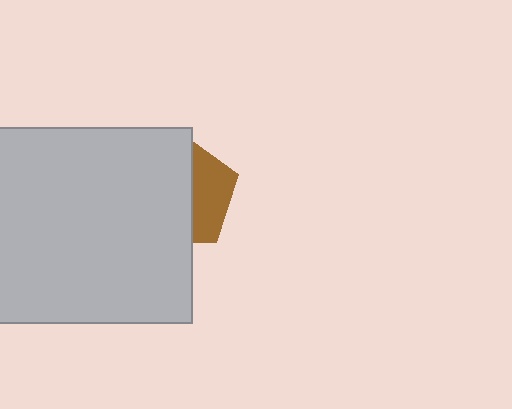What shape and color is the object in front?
The object in front is a light gray square.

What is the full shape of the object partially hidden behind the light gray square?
The partially hidden object is a brown pentagon.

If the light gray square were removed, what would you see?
You would see the complete brown pentagon.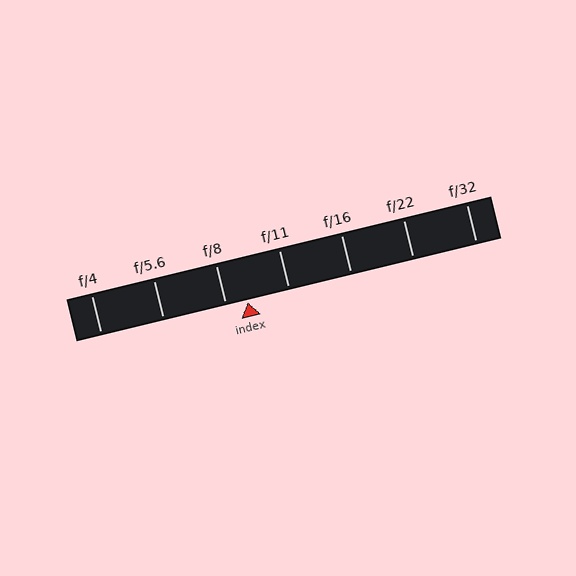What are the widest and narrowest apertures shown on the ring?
The widest aperture shown is f/4 and the narrowest is f/32.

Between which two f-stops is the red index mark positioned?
The index mark is between f/8 and f/11.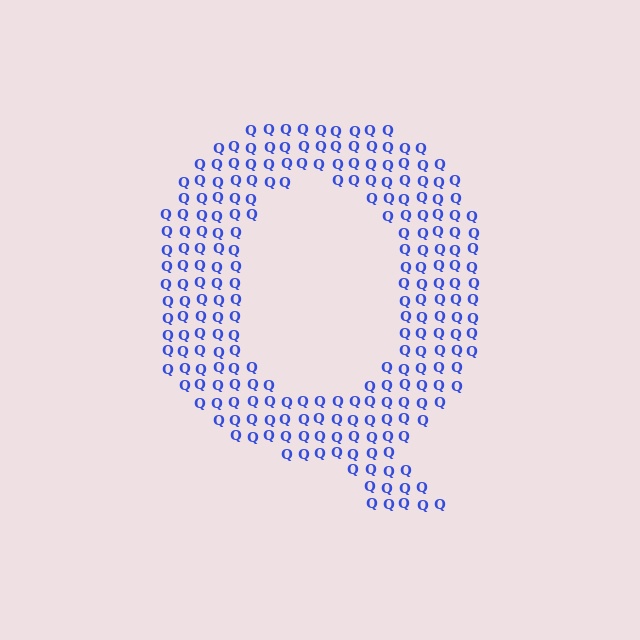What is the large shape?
The large shape is the letter Q.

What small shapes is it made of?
It is made of small letter Q's.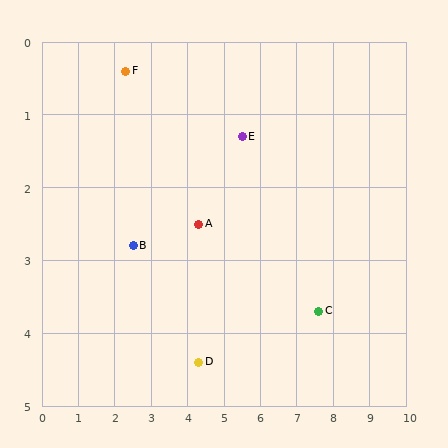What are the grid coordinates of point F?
Point F is at approximately (2.3, 0.4).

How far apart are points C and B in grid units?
Points C and B are about 5.2 grid units apart.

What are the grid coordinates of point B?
Point B is at approximately (2.5, 2.8).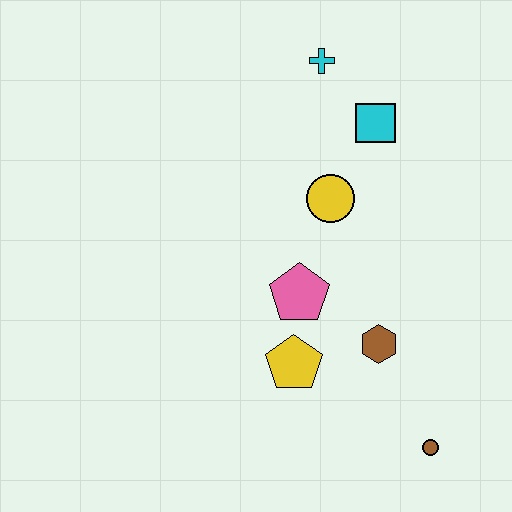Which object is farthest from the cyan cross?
The brown circle is farthest from the cyan cross.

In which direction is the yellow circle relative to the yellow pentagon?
The yellow circle is above the yellow pentagon.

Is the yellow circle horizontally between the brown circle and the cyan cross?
Yes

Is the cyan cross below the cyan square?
No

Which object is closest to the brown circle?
The brown hexagon is closest to the brown circle.